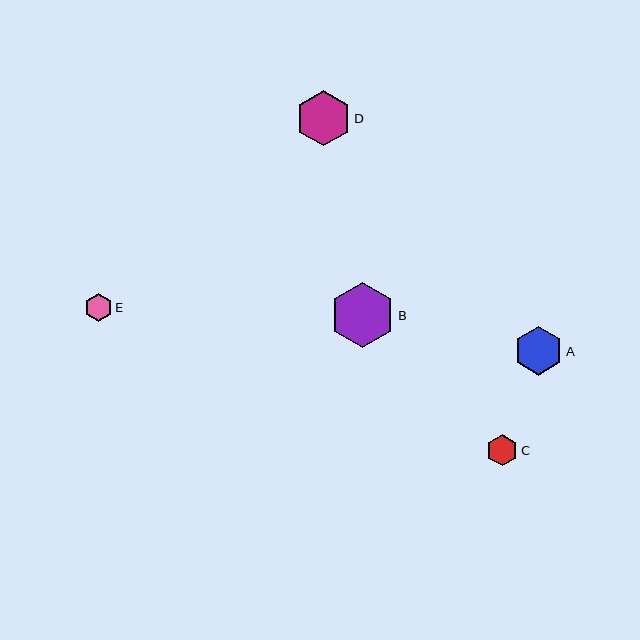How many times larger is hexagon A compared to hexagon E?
Hexagon A is approximately 1.7 times the size of hexagon E.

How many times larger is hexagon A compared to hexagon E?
Hexagon A is approximately 1.7 times the size of hexagon E.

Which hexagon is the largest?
Hexagon B is the largest with a size of approximately 65 pixels.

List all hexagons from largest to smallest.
From largest to smallest: B, D, A, C, E.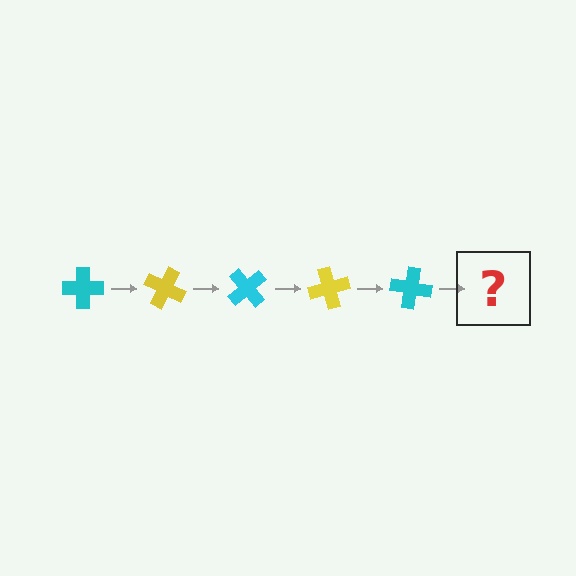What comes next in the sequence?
The next element should be a yellow cross, rotated 125 degrees from the start.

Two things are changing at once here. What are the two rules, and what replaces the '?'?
The two rules are that it rotates 25 degrees each step and the color cycles through cyan and yellow. The '?' should be a yellow cross, rotated 125 degrees from the start.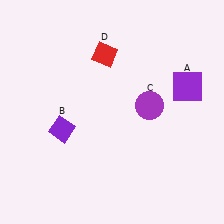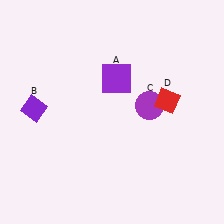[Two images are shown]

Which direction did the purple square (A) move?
The purple square (A) moved left.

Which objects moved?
The objects that moved are: the purple square (A), the purple diamond (B), the red diamond (D).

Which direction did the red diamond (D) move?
The red diamond (D) moved right.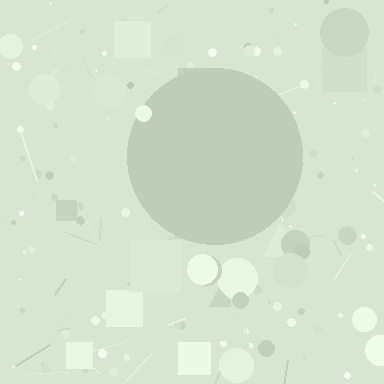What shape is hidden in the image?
A circle is hidden in the image.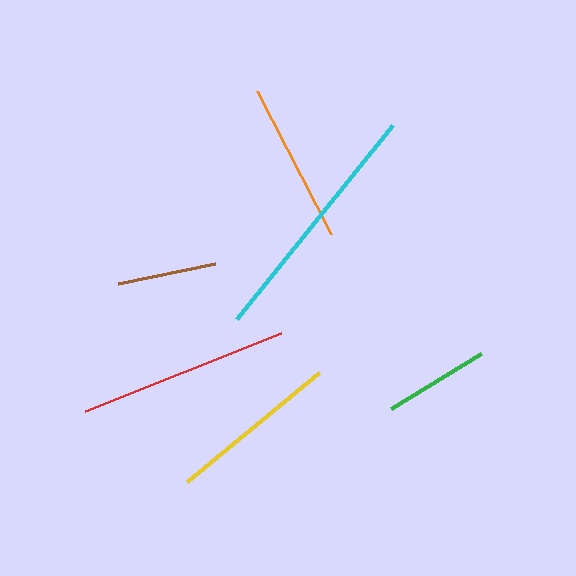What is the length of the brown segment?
The brown segment is approximately 99 pixels long.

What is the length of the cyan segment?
The cyan segment is approximately 248 pixels long.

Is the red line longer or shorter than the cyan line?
The cyan line is longer than the red line.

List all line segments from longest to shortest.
From longest to shortest: cyan, red, yellow, orange, green, brown.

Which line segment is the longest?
The cyan line is the longest at approximately 248 pixels.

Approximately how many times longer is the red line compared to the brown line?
The red line is approximately 2.1 times the length of the brown line.